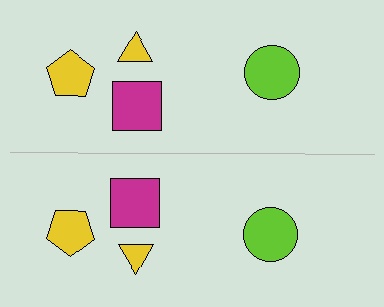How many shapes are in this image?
There are 8 shapes in this image.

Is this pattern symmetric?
Yes, this pattern has bilateral (reflection) symmetry.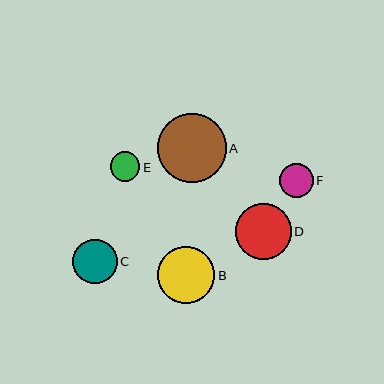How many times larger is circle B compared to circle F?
Circle B is approximately 1.7 times the size of circle F.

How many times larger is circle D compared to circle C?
Circle D is approximately 1.3 times the size of circle C.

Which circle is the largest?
Circle A is the largest with a size of approximately 69 pixels.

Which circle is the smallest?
Circle E is the smallest with a size of approximately 30 pixels.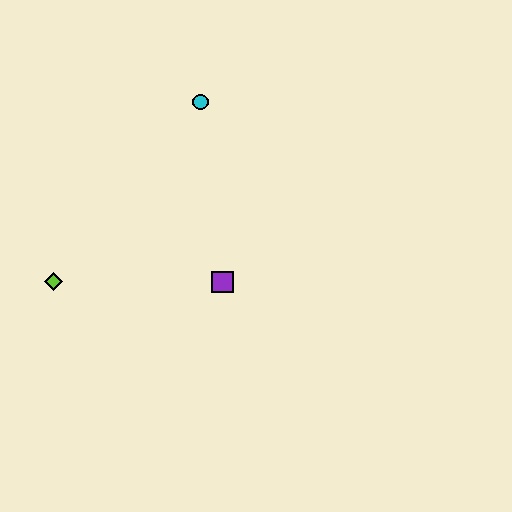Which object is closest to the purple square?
The lime diamond is closest to the purple square.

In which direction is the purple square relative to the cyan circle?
The purple square is below the cyan circle.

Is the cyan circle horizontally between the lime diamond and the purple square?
Yes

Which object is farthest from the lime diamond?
The cyan circle is farthest from the lime diamond.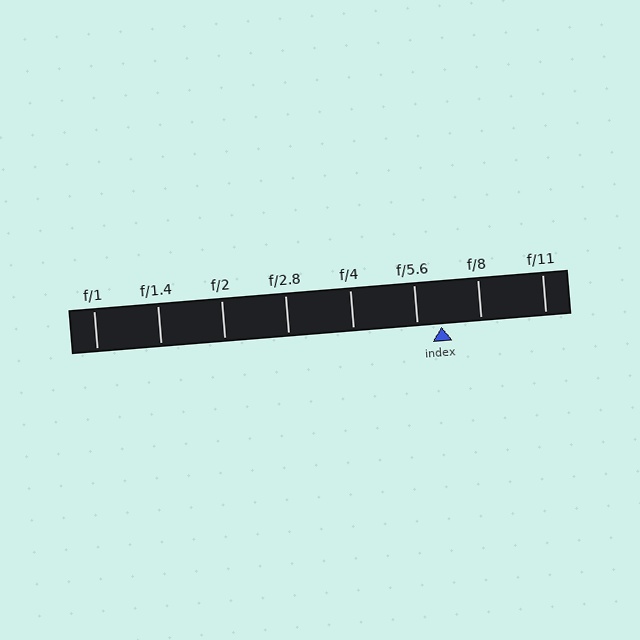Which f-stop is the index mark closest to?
The index mark is closest to f/5.6.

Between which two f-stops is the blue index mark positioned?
The index mark is between f/5.6 and f/8.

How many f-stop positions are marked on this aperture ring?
There are 8 f-stop positions marked.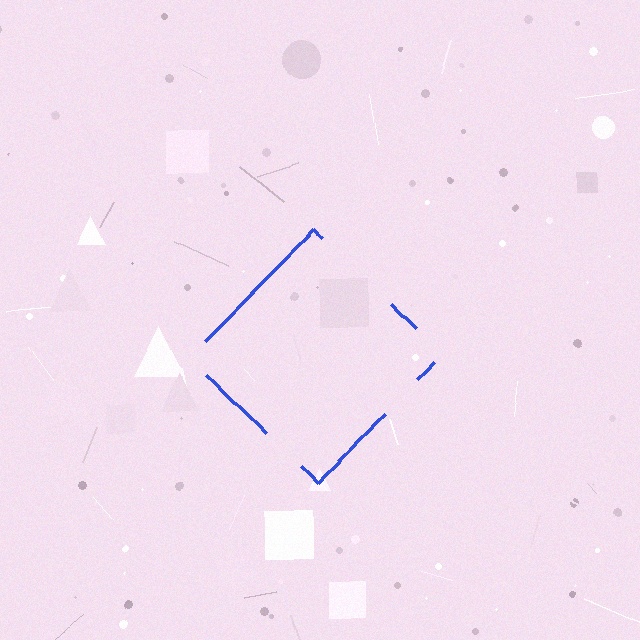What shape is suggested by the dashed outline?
The dashed outline suggests a diamond.